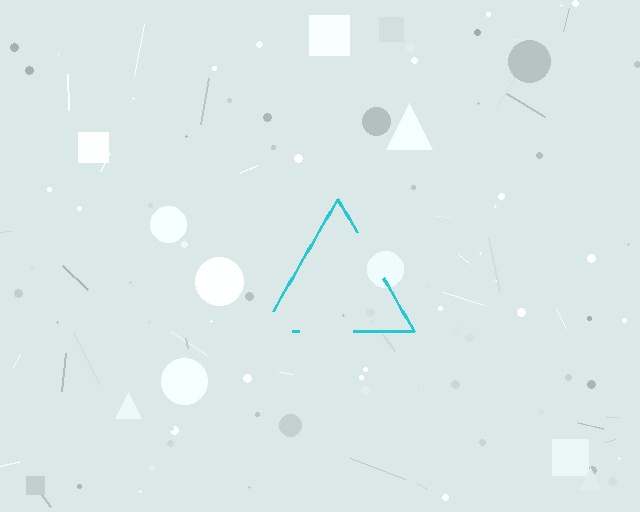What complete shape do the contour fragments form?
The contour fragments form a triangle.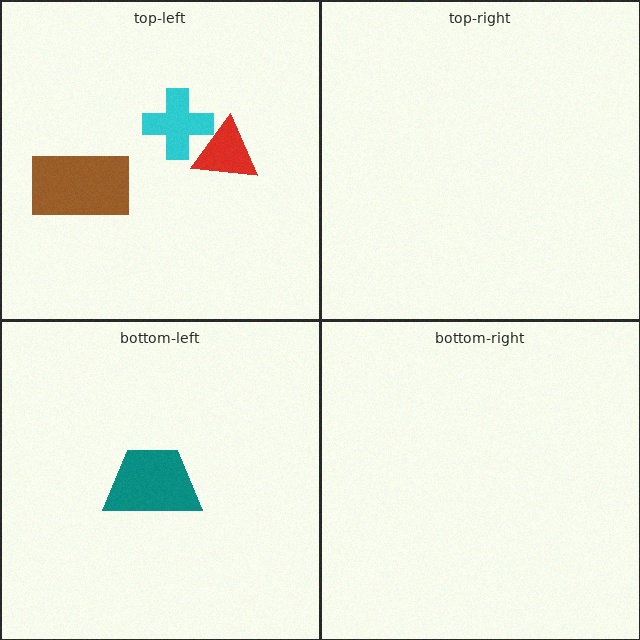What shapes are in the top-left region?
The brown rectangle, the red triangle, the cyan cross.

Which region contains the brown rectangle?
The top-left region.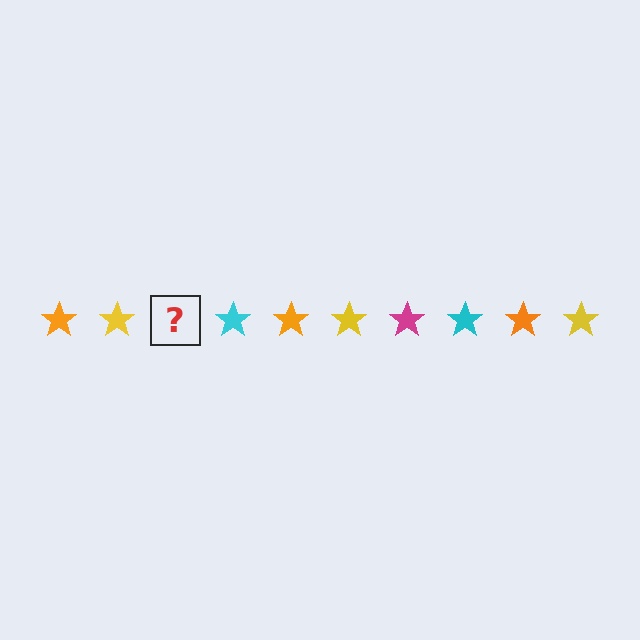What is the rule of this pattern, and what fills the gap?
The rule is that the pattern cycles through orange, yellow, magenta, cyan stars. The gap should be filled with a magenta star.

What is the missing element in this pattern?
The missing element is a magenta star.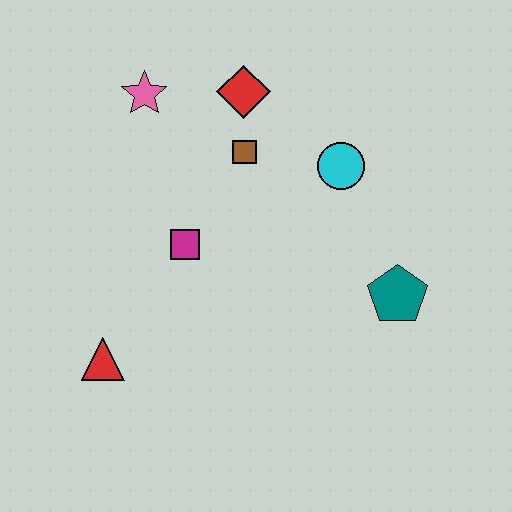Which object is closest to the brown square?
The red diamond is closest to the brown square.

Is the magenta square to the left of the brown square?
Yes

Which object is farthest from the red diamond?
The red triangle is farthest from the red diamond.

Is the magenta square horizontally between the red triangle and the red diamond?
Yes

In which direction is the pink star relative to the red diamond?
The pink star is to the left of the red diamond.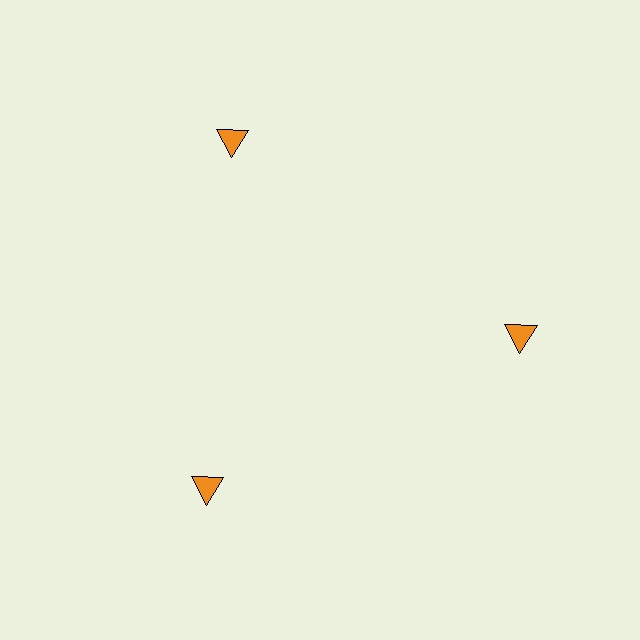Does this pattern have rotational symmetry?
Yes, this pattern has 3-fold rotational symmetry. It looks the same after rotating 120 degrees around the center.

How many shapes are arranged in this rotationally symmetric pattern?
There are 3 shapes, arranged in 3 groups of 1.